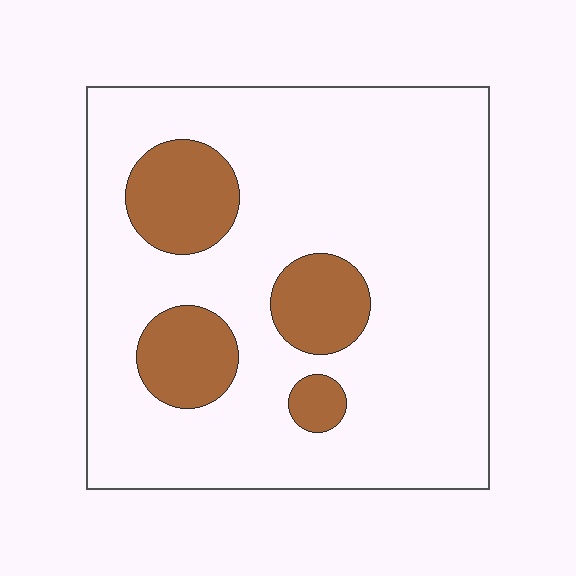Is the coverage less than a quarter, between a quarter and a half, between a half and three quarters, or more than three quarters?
Less than a quarter.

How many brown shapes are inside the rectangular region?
4.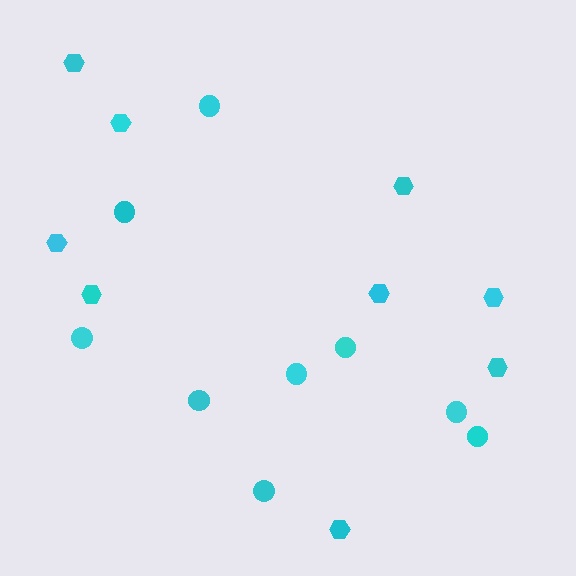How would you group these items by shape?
There are 2 groups: one group of hexagons (9) and one group of circles (9).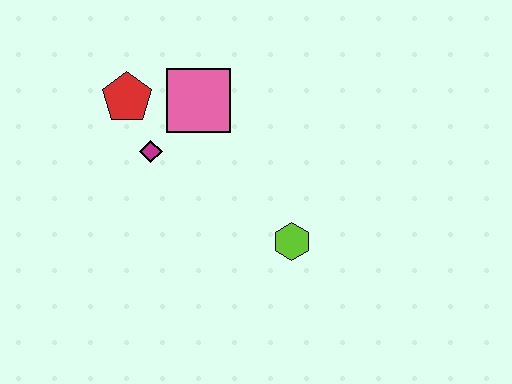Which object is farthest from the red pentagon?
The lime hexagon is farthest from the red pentagon.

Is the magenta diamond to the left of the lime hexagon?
Yes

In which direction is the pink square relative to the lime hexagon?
The pink square is above the lime hexagon.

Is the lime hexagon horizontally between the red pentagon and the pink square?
No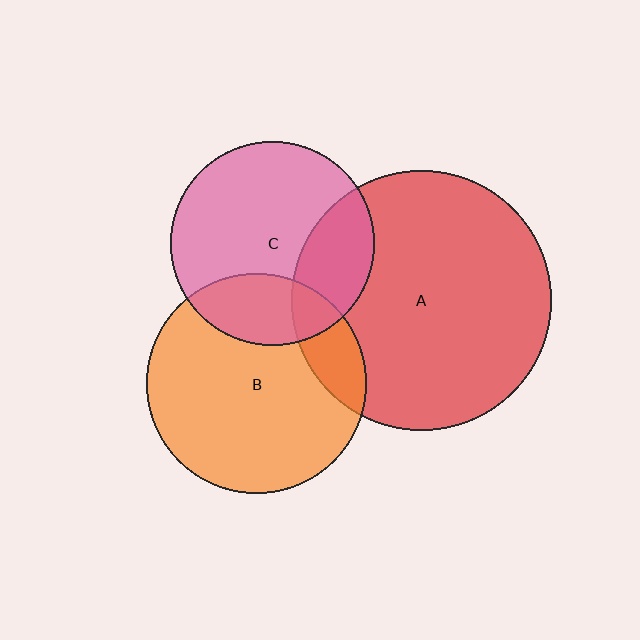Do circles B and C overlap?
Yes.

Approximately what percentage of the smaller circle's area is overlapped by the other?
Approximately 25%.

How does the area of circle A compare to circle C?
Approximately 1.6 times.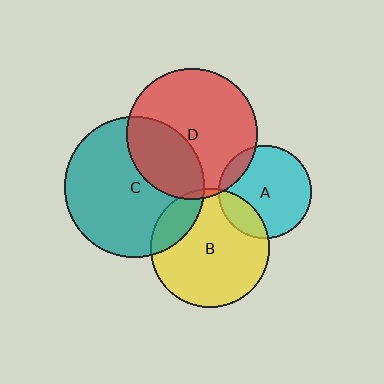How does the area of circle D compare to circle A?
Approximately 2.0 times.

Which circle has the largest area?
Circle C (teal).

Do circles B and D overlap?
Yes.